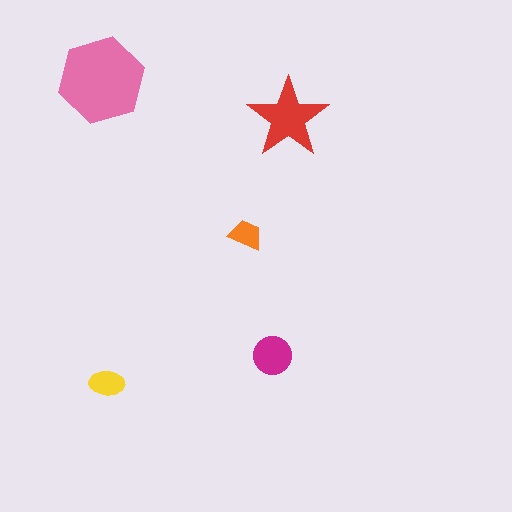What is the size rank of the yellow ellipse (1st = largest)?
4th.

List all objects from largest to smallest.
The pink hexagon, the red star, the magenta circle, the yellow ellipse, the orange trapezoid.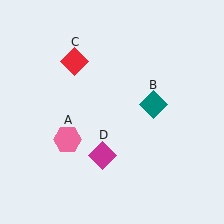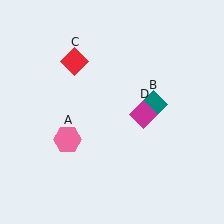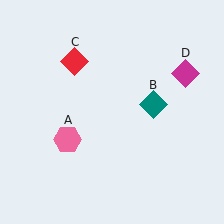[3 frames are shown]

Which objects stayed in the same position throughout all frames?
Pink hexagon (object A) and teal diamond (object B) and red diamond (object C) remained stationary.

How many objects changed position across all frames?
1 object changed position: magenta diamond (object D).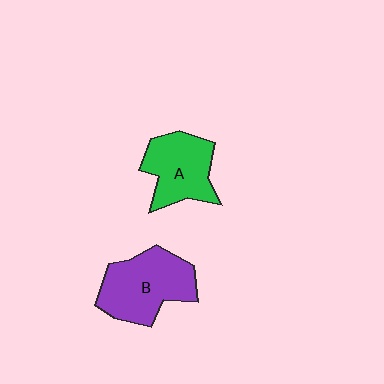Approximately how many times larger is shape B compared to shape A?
Approximately 1.2 times.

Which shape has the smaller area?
Shape A (green).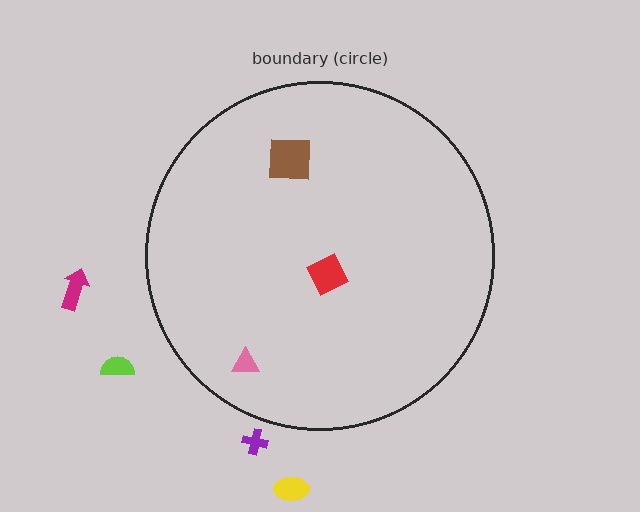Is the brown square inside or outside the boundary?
Inside.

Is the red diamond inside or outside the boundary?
Inside.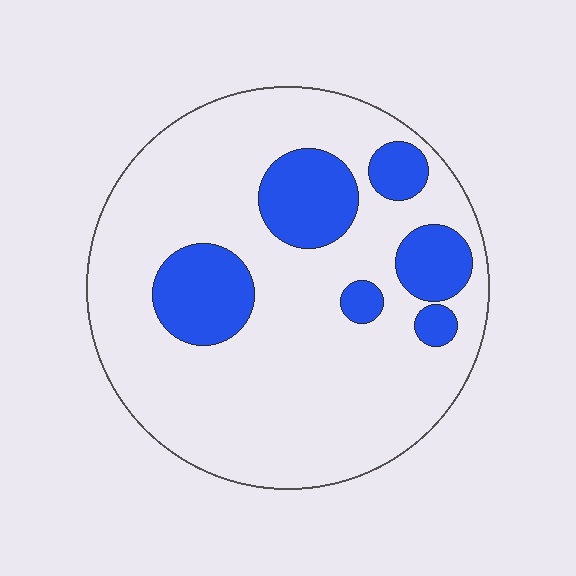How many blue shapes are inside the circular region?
6.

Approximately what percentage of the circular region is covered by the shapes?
Approximately 20%.